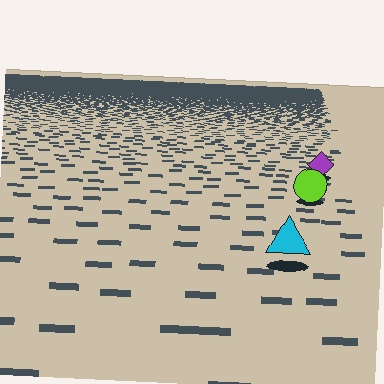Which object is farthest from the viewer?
The purple diamond is farthest from the viewer. It appears smaller and the ground texture around it is denser.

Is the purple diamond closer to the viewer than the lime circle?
No. The lime circle is closer — you can tell from the texture gradient: the ground texture is coarser near it.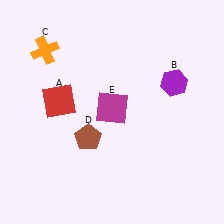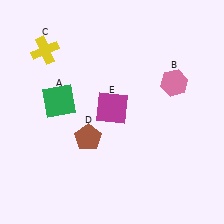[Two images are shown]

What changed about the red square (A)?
In Image 1, A is red. In Image 2, it changed to green.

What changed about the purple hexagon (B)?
In Image 1, B is purple. In Image 2, it changed to pink.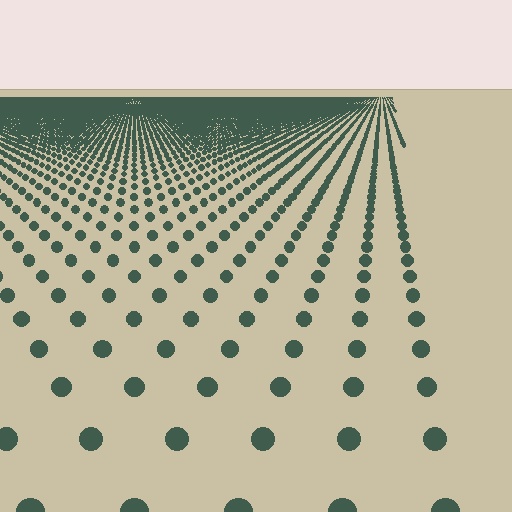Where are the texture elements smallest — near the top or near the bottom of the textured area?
Near the top.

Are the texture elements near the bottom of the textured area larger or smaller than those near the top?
Larger. Near the bottom, elements are closer to the viewer and appear at a bigger on-screen size.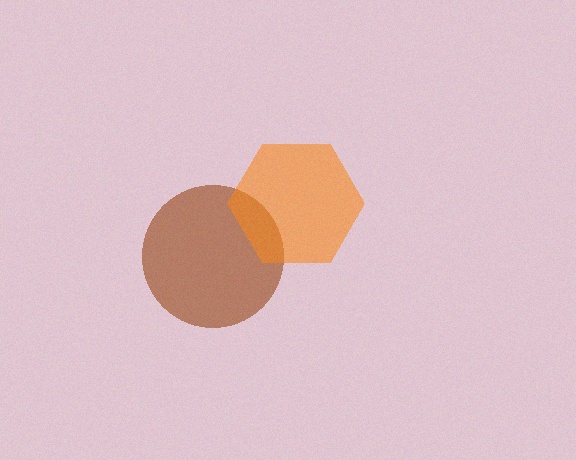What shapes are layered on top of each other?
The layered shapes are: a brown circle, an orange hexagon.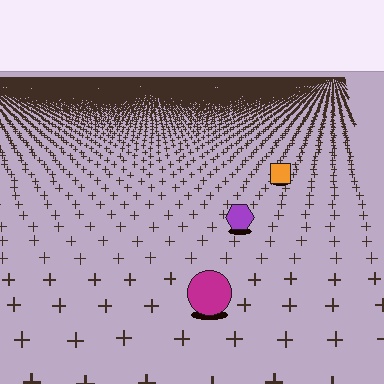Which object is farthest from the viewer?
The orange square is farthest from the viewer. It appears smaller and the ground texture around it is denser.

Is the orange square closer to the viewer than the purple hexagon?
No. The purple hexagon is closer — you can tell from the texture gradient: the ground texture is coarser near it.